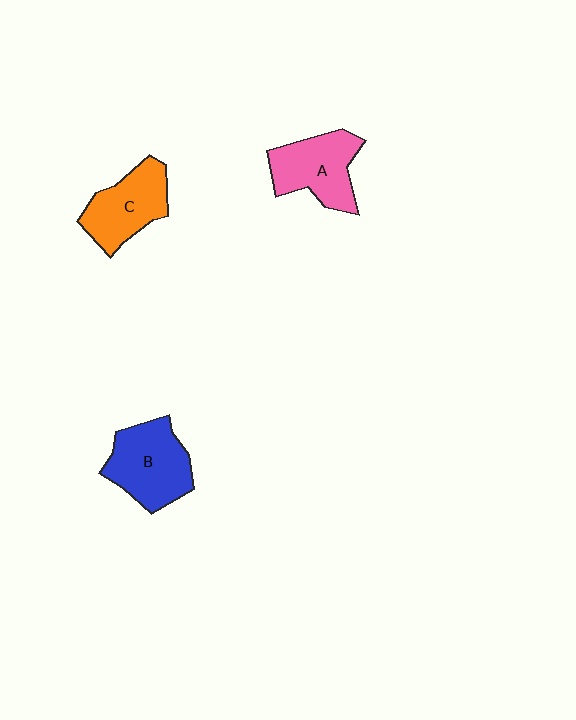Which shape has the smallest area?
Shape C (orange).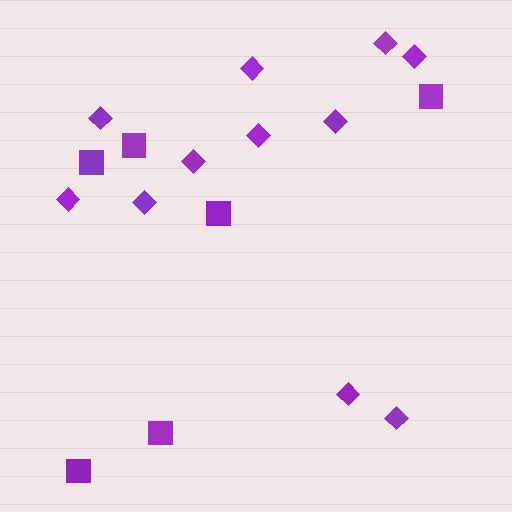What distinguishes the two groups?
There are 2 groups: one group of diamonds (11) and one group of squares (6).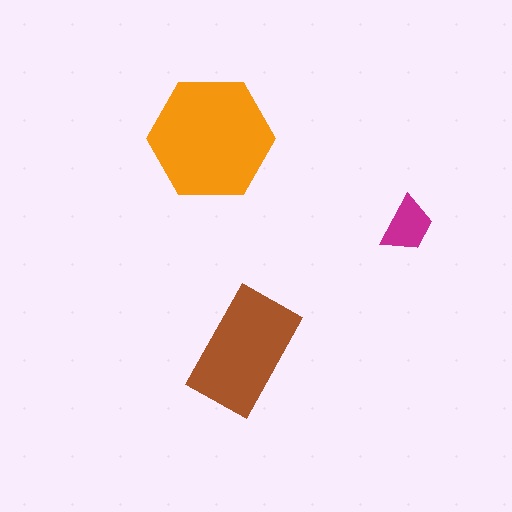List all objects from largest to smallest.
The orange hexagon, the brown rectangle, the magenta trapezoid.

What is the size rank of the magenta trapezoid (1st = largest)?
3rd.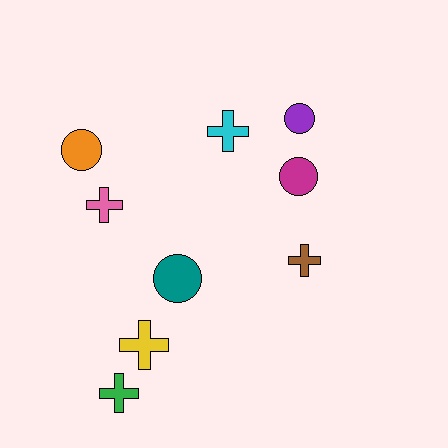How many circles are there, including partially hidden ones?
There are 4 circles.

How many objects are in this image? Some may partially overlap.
There are 9 objects.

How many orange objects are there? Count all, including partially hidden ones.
There is 1 orange object.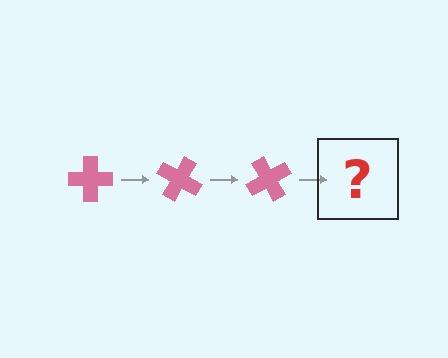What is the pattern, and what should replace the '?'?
The pattern is that the cross rotates 30 degrees each step. The '?' should be a pink cross rotated 90 degrees.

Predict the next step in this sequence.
The next step is a pink cross rotated 90 degrees.